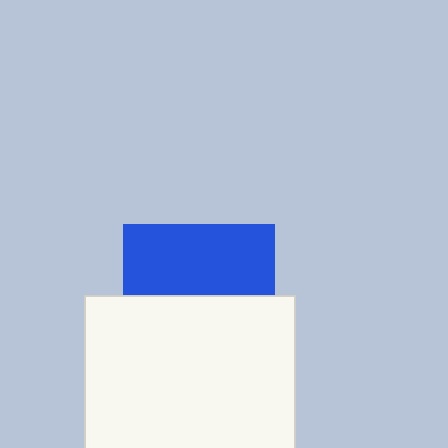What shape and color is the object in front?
The object in front is a white square.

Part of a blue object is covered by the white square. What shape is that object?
It is a square.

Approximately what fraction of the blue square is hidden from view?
Roughly 53% of the blue square is hidden behind the white square.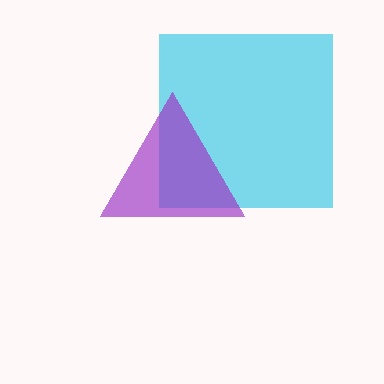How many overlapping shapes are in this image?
There are 2 overlapping shapes in the image.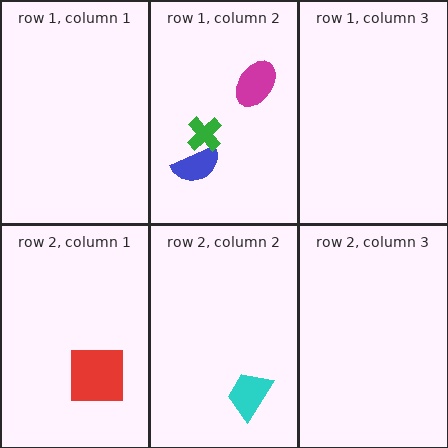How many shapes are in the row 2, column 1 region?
1.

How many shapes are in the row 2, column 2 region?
1.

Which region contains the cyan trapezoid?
The row 2, column 2 region.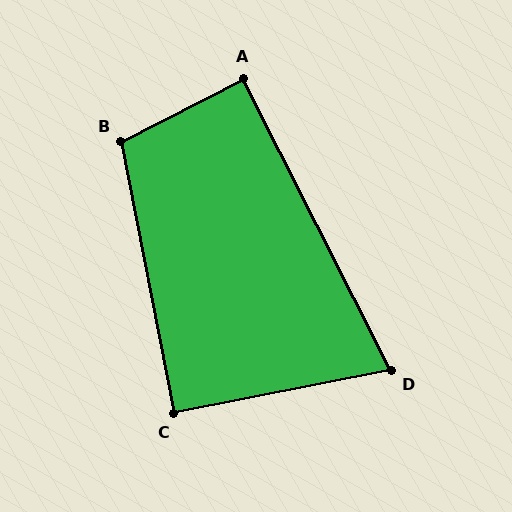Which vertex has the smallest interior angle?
D, at approximately 74 degrees.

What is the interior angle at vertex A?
Approximately 90 degrees (approximately right).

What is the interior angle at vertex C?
Approximately 90 degrees (approximately right).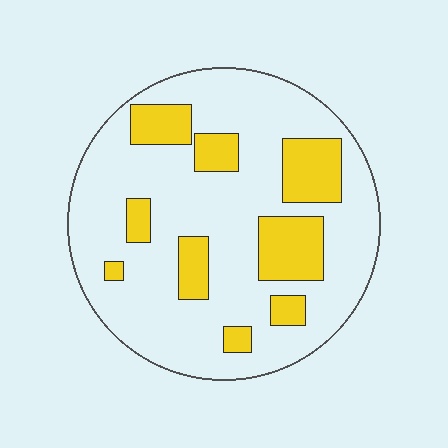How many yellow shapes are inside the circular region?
9.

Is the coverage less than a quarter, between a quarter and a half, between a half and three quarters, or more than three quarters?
Less than a quarter.